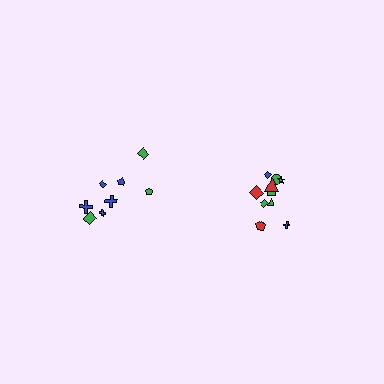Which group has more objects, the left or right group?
The right group.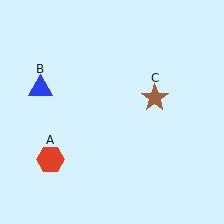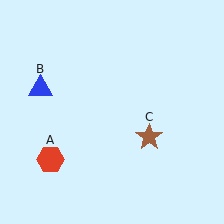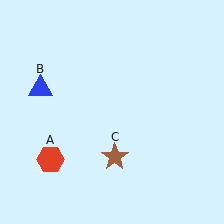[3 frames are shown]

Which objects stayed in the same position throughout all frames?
Red hexagon (object A) and blue triangle (object B) remained stationary.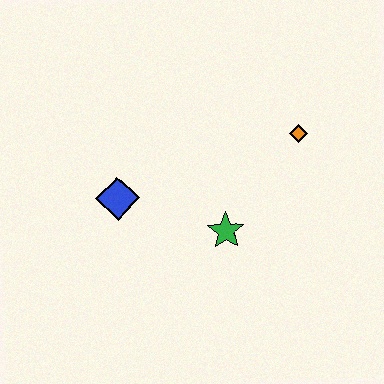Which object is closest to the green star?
The blue diamond is closest to the green star.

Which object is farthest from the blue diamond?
The orange diamond is farthest from the blue diamond.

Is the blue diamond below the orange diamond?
Yes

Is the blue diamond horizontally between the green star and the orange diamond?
No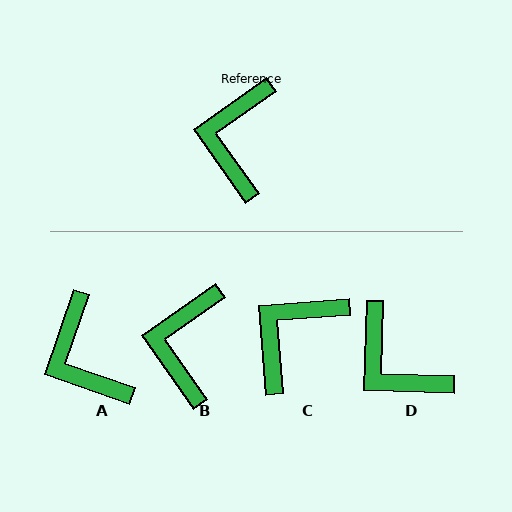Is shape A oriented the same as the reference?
No, it is off by about 36 degrees.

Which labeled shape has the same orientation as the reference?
B.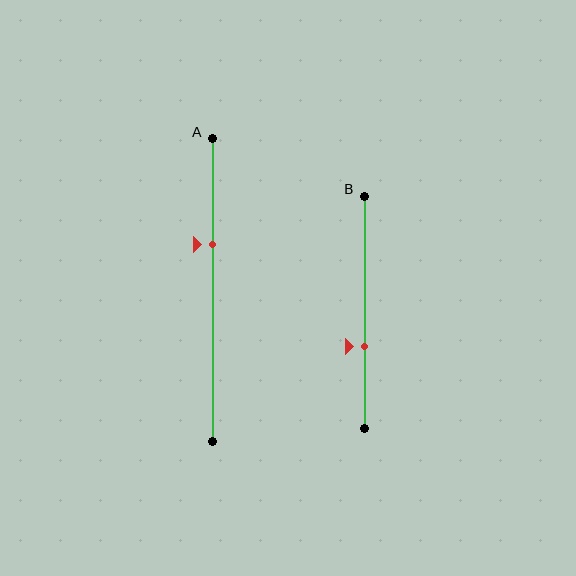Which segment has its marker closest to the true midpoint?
Segment B has its marker closest to the true midpoint.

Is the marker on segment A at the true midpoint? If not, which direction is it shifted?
No, the marker on segment A is shifted upward by about 15% of the segment length.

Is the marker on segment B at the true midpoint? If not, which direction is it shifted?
No, the marker on segment B is shifted downward by about 15% of the segment length.